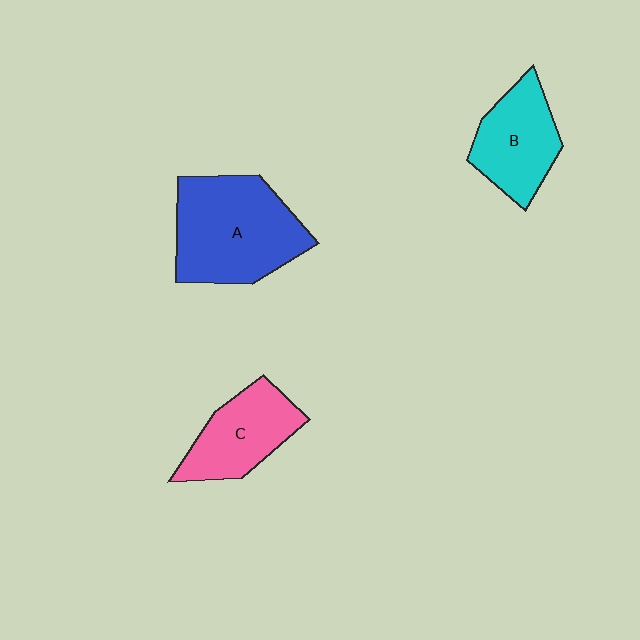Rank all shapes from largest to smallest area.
From largest to smallest: A (blue), B (cyan), C (pink).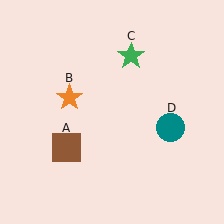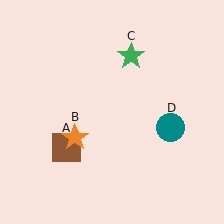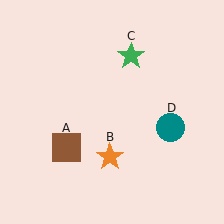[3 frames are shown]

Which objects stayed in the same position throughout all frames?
Brown square (object A) and green star (object C) and teal circle (object D) remained stationary.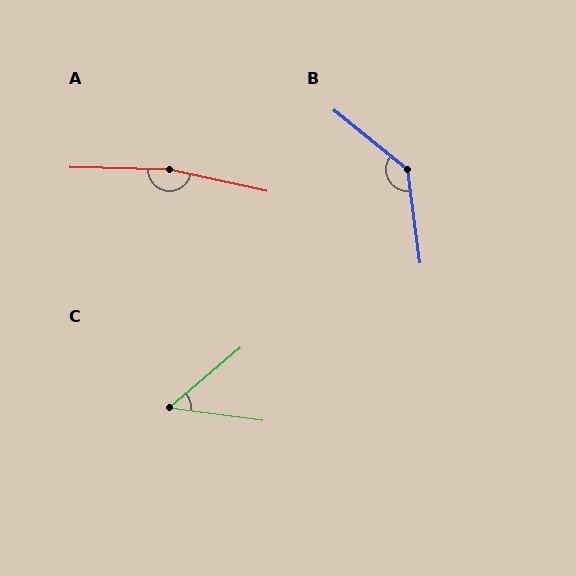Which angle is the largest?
A, at approximately 169 degrees.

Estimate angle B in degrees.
Approximately 136 degrees.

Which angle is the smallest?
C, at approximately 48 degrees.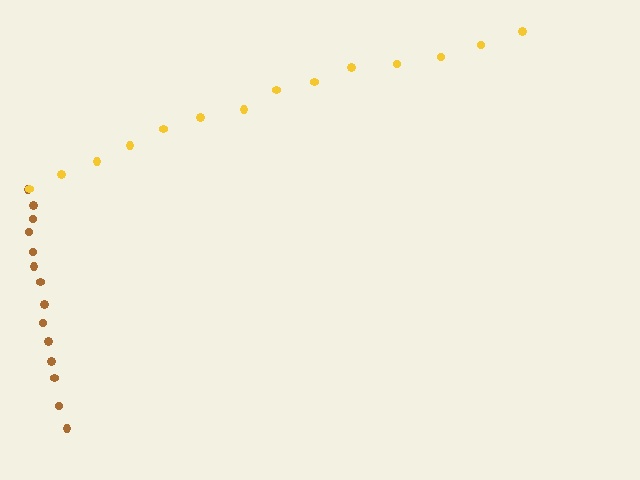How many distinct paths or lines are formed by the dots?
There are 2 distinct paths.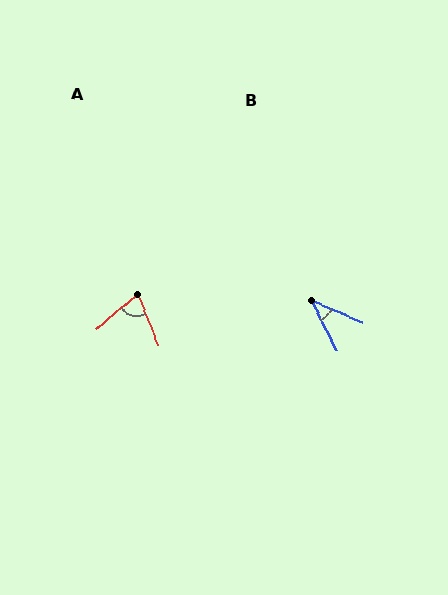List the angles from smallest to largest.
B (40°), A (72°).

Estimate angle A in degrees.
Approximately 72 degrees.